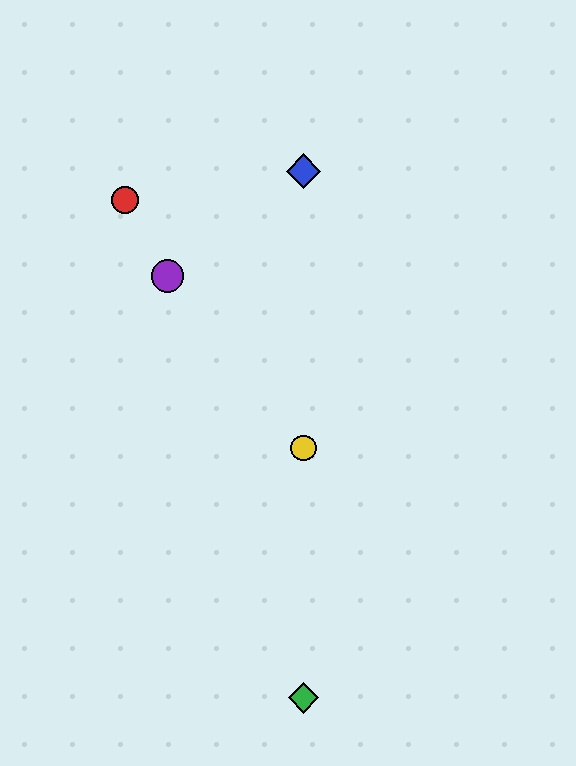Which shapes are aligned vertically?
The blue diamond, the green diamond, the yellow circle are aligned vertically.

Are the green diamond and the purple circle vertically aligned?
No, the green diamond is at x≈304 and the purple circle is at x≈167.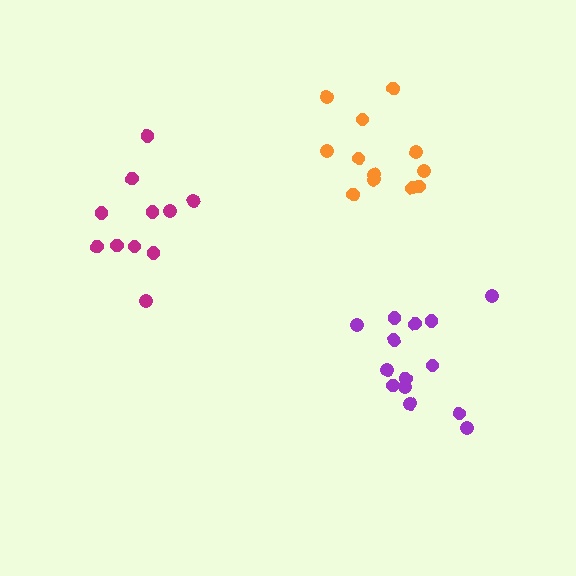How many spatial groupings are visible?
There are 3 spatial groupings.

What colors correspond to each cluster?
The clusters are colored: orange, purple, magenta.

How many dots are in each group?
Group 1: 12 dots, Group 2: 14 dots, Group 3: 11 dots (37 total).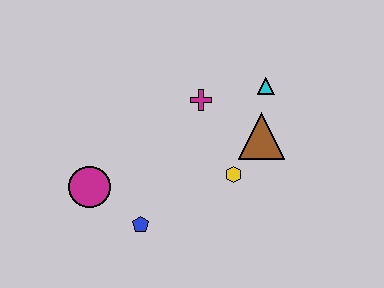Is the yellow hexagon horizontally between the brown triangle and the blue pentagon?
Yes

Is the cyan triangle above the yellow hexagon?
Yes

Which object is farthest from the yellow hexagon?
The magenta circle is farthest from the yellow hexagon.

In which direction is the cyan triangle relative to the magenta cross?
The cyan triangle is to the right of the magenta cross.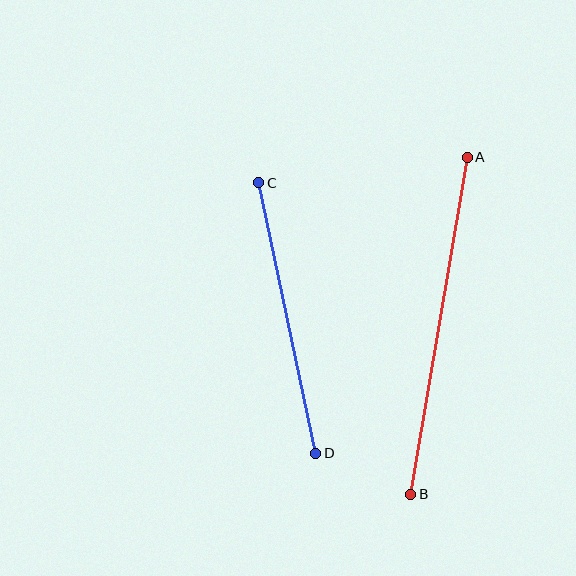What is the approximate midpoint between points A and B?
The midpoint is at approximately (439, 326) pixels.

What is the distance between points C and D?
The distance is approximately 276 pixels.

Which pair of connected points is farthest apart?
Points A and B are farthest apart.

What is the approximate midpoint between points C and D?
The midpoint is at approximately (287, 318) pixels.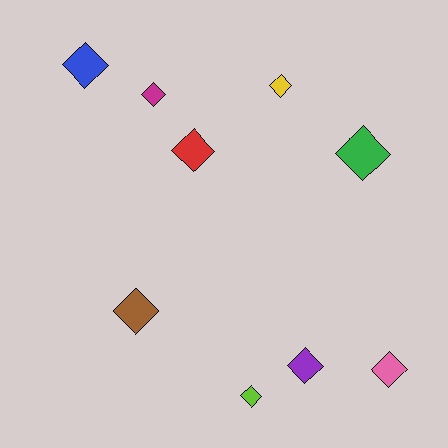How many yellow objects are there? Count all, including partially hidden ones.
There is 1 yellow object.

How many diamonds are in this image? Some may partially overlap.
There are 9 diamonds.